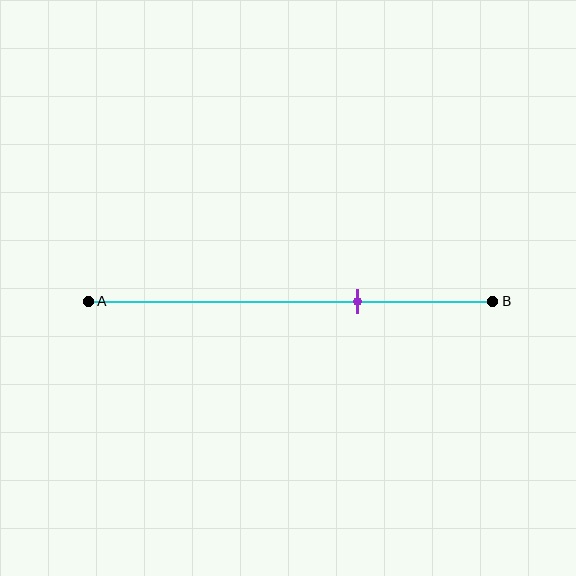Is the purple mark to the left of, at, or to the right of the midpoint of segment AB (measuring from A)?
The purple mark is to the right of the midpoint of segment AB.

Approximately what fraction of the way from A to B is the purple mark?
The purple mark is approximately 65% of the way from A to B.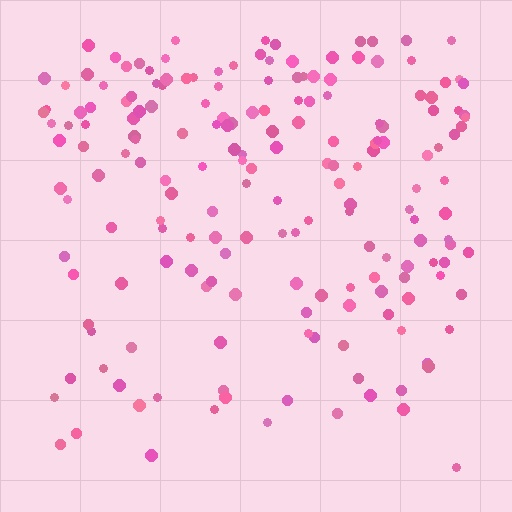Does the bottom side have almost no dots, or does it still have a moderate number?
Still a moderate number, just noticeably fewer than the top.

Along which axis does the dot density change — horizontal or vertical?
Vertical.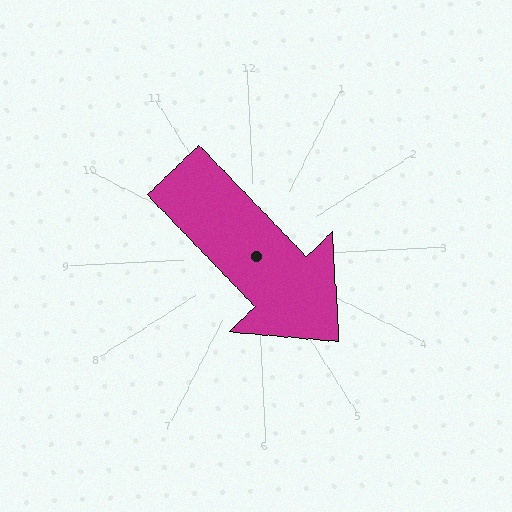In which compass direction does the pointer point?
Southeast.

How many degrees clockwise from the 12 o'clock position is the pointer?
Approximately 139 degrees.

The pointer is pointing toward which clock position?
Roughly 5 o'clock.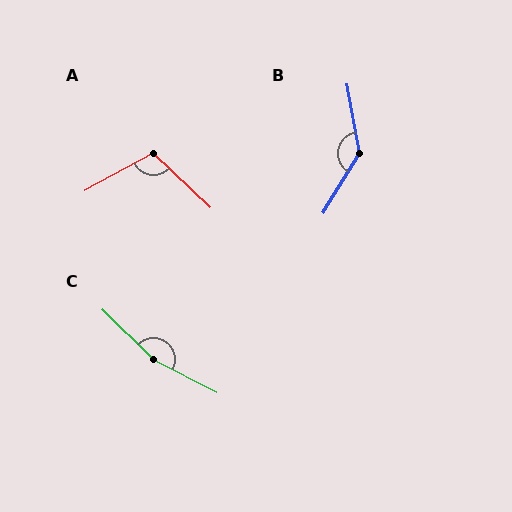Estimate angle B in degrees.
Approximately 138 degrees.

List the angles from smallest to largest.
A (107°), B (138°), C (162°).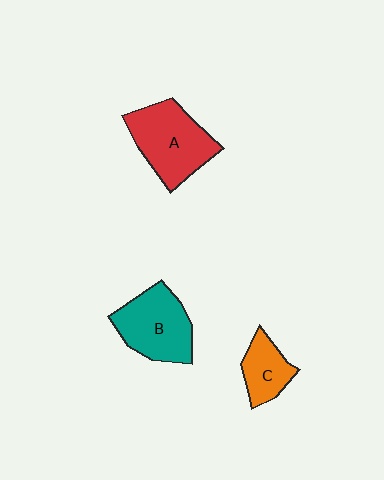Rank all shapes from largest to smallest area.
From largest to smallest: A (red), B (teal), C (orange).